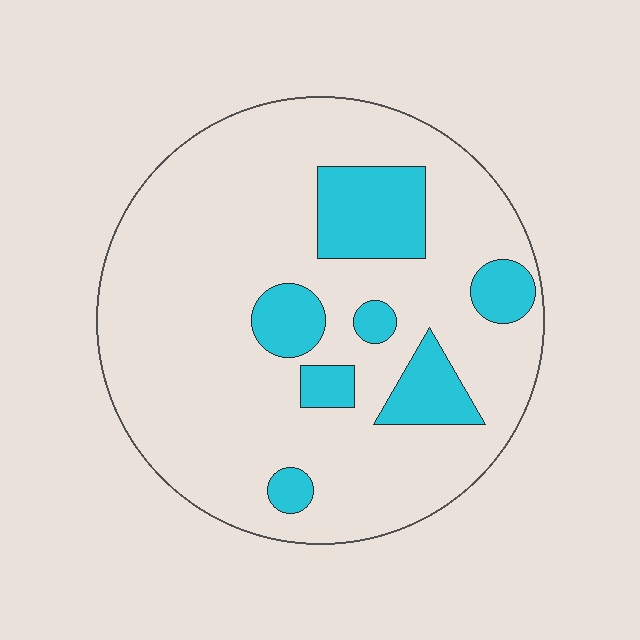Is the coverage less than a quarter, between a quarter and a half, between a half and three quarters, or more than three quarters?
Less than a quarter.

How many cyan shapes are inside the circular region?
7.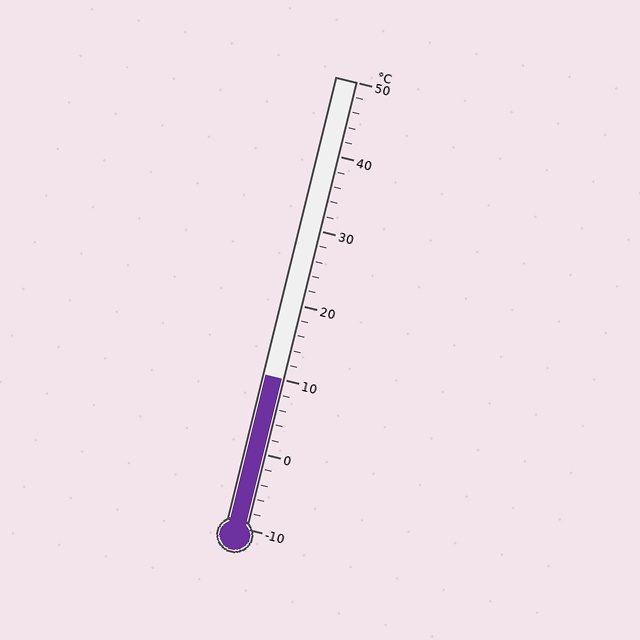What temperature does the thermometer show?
The thermometer shows approximately 10°C.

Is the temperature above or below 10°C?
The temperature is at 10°C.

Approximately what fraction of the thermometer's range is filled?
The thermometer is filled to approximately 35% of its range.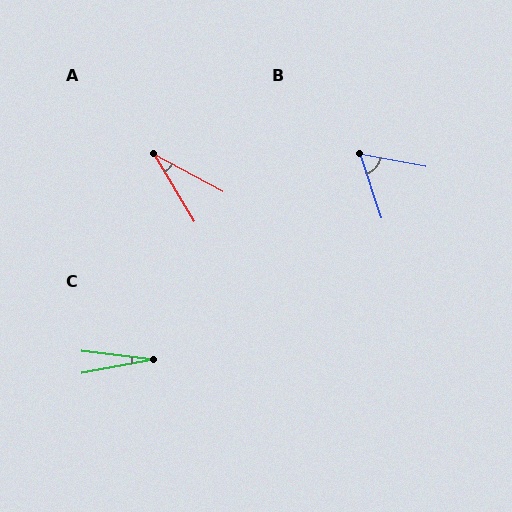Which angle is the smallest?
C, at approximately 18 degrees.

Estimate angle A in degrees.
Approximately 31 degrees.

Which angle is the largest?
B, at approximately 61 degrees.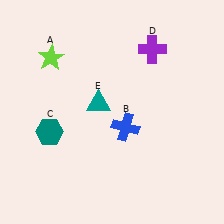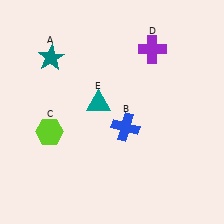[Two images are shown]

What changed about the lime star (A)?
In Image 1, A is lime. In Image 2, it changed to teal.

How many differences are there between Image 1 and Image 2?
There are 2 differences between the two images.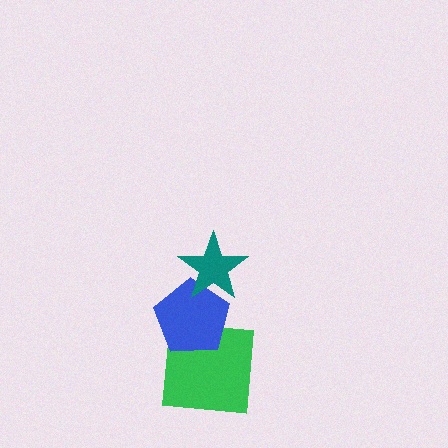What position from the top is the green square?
The green square is 3rd from the top.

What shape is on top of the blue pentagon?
The teal star is on top of the blue pentagon.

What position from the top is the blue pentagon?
The blue pentagon is 2nd from the top.